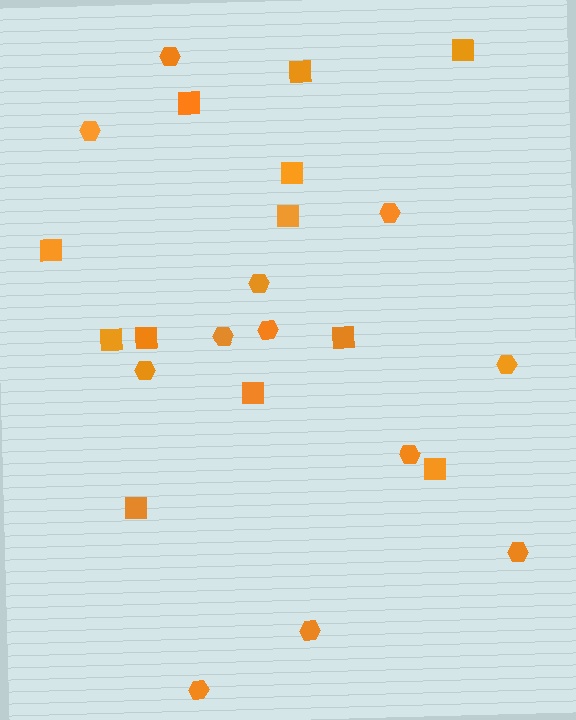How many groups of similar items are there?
There are 2 groups: one group of hexagons (12) and one group of squares (12).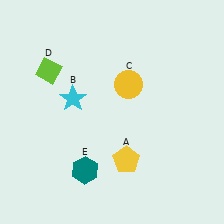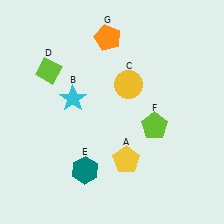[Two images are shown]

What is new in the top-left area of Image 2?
An orange pentagon (G) was added in the top-left area of Image 2.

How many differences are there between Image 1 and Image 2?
There are 2 differences between the two images.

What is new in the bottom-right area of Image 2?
A lime pentagon (F) was added in the bottom-right area of Image 2.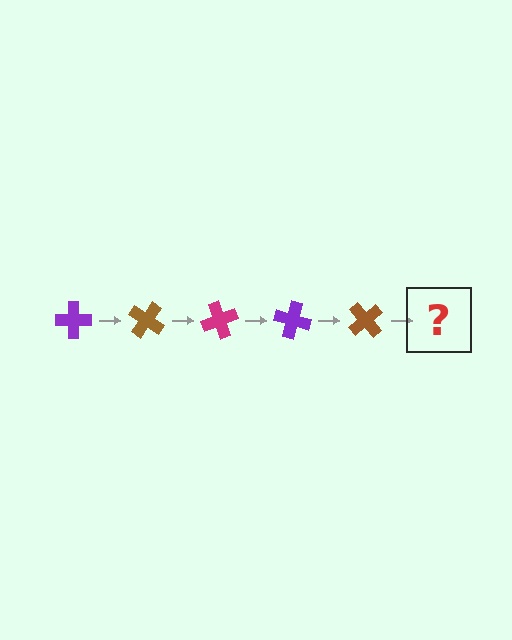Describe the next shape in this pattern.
It should be a magenta cross, rotated 175 degrees from the start.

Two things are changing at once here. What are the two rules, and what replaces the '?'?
The two rules are that it rotates 35 degrees each step and the color cycles through purple, brown, and magenta. The '?' should be a magenta cross, rotated 175 degrees from the start.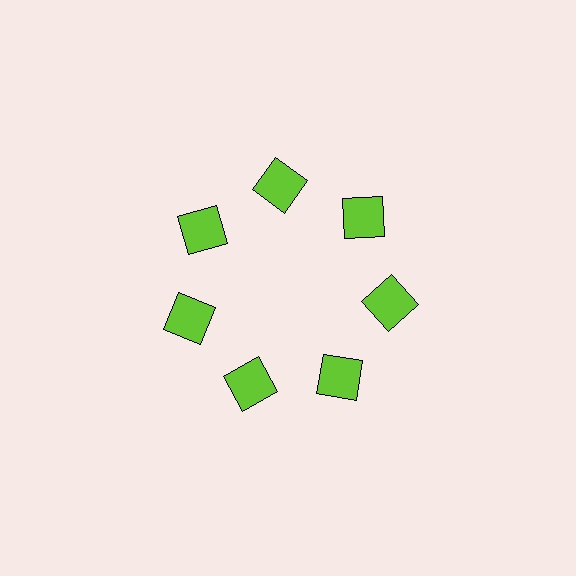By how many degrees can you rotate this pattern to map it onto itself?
The pattern maps onto itself every 51 degrees of rotation.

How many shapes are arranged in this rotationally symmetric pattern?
There are 7 shapes, arranged in 7 groups of 1.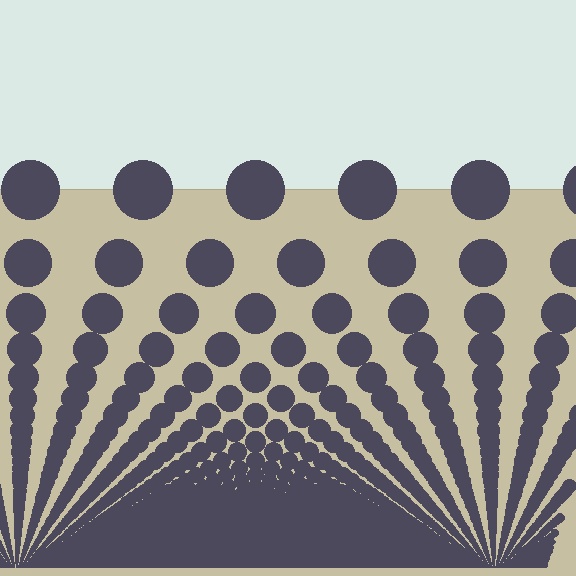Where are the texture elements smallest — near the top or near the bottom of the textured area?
Near the bottom.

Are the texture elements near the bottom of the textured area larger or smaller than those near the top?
Smaller. The gradient is inverted — elements near the bottom are smaller and denser.